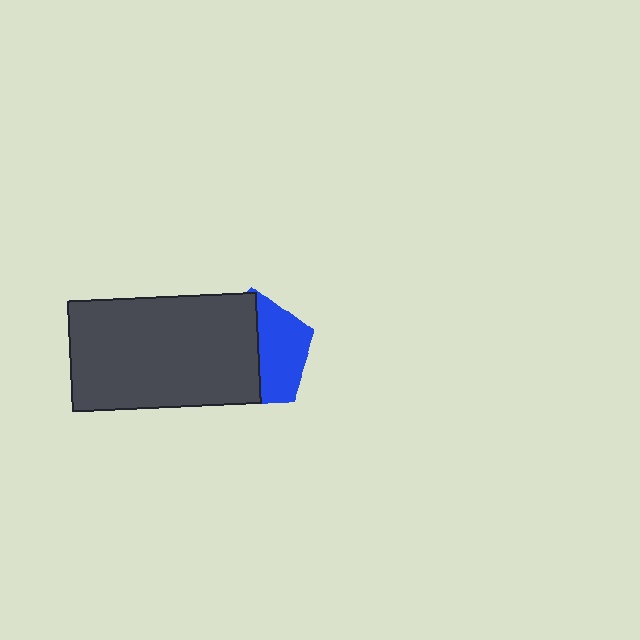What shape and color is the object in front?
The object in front is a dark gray rectangle.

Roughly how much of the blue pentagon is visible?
About half of it is visible (roughly 45%).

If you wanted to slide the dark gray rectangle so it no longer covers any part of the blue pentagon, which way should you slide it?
Slide it left — that is the most direct way to separate the two shapes.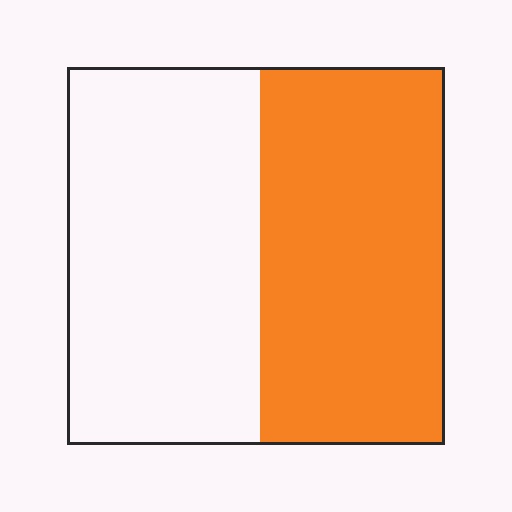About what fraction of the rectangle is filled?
About one half (1/2).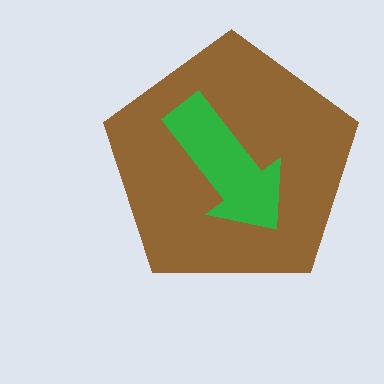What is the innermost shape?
The green arrow.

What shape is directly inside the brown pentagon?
The green arrow.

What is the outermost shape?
The brown pentagon.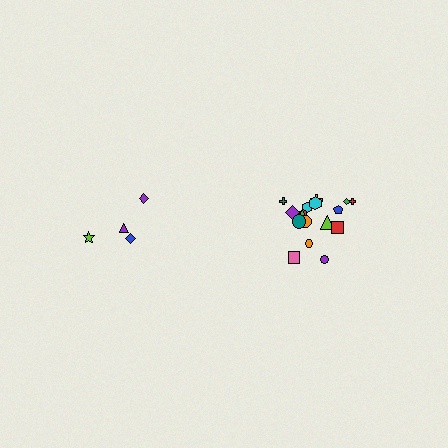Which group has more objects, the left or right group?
The right group.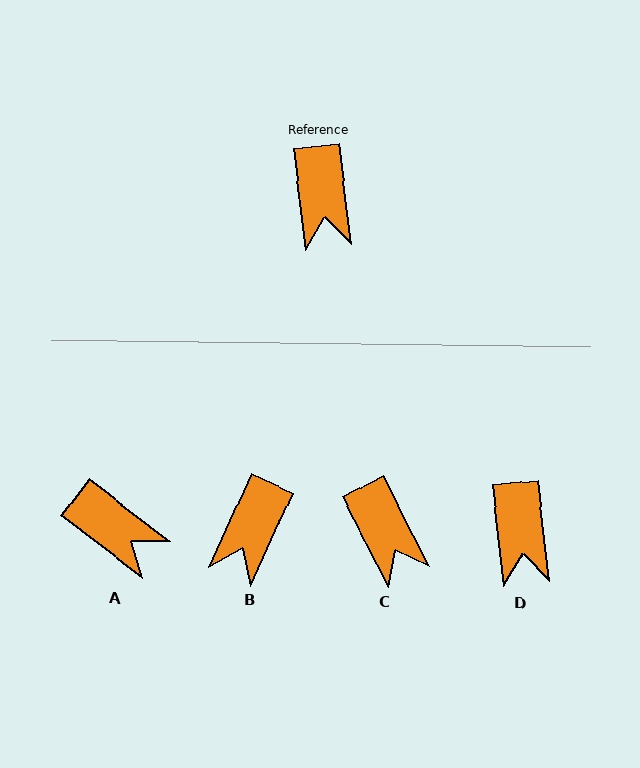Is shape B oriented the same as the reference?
No, it is off by about 31 degrees.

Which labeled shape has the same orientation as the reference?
D.